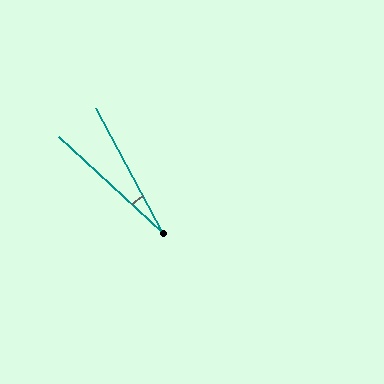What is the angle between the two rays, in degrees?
Approximately 19 degrees.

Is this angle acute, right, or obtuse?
It is acute.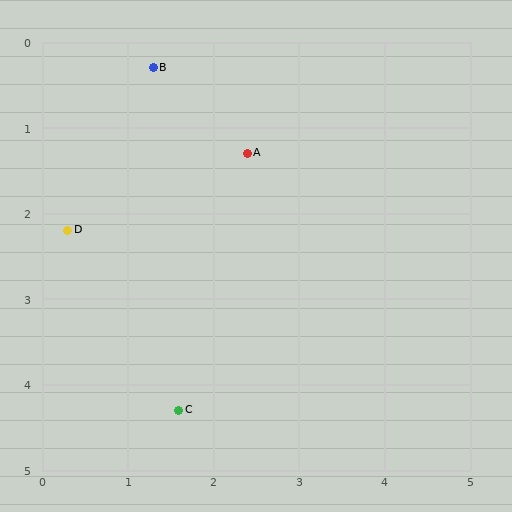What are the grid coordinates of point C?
Point C is at approximately (1.6, 4.3).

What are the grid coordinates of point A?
Point A is at approximately (2.4, 1.3).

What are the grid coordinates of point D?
Point D is at approximately (0.3, 2.2).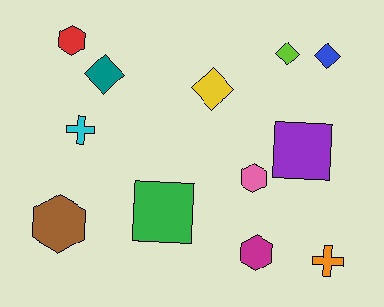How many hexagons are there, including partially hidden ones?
There are 4 hexagons.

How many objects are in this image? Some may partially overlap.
There are 12 objects.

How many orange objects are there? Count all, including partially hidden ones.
There is 1 orange object.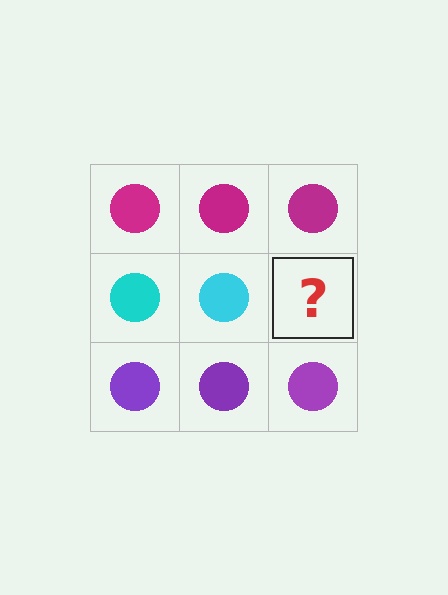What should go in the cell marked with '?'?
The missing cell should contain a cyan circle.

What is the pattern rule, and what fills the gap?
The rule is that each row has a consistent color. The gap should be filled with a cyan circle.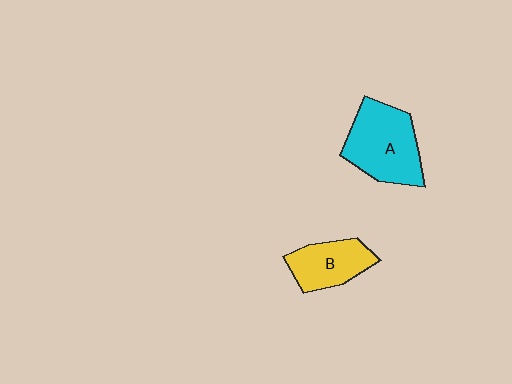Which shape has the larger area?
Shape A (cyan).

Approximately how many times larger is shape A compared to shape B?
Approximately 1.5 times.